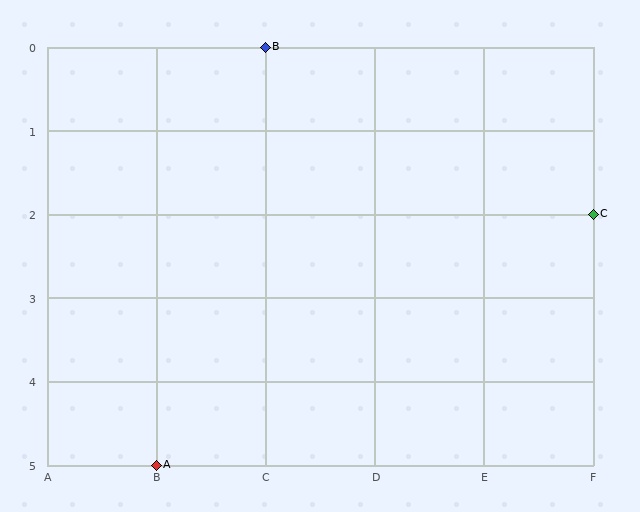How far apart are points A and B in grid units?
Points A and B are 1 column and 5 rows apart (about 5.1 grid units diagonally).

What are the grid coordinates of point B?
Point B is at grid coordinates (C, 0).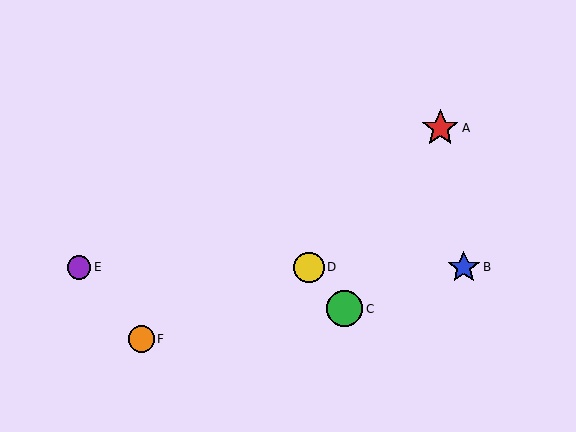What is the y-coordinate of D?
Object D is at y≈267.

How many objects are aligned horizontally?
3 objects (B, D, E) are aligned horizontally.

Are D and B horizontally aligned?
Yes, both are at y≈267.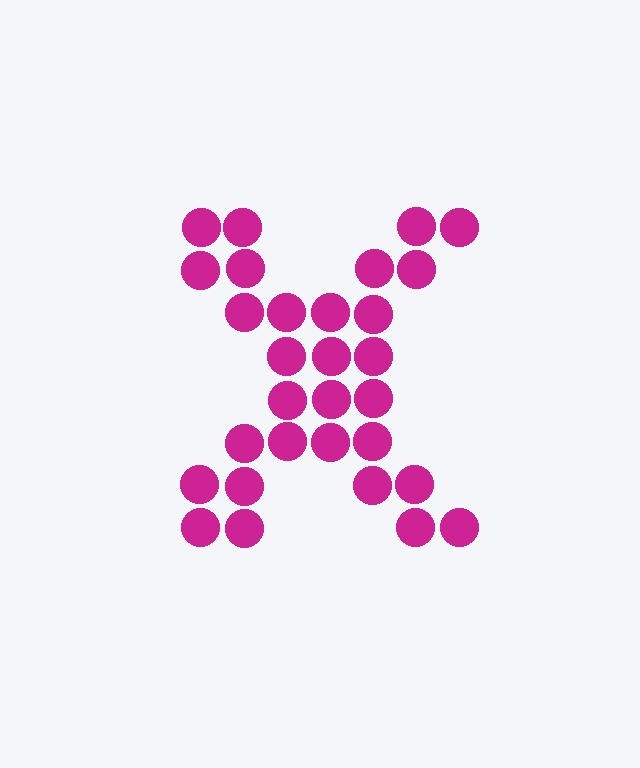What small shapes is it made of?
It is made of small circles.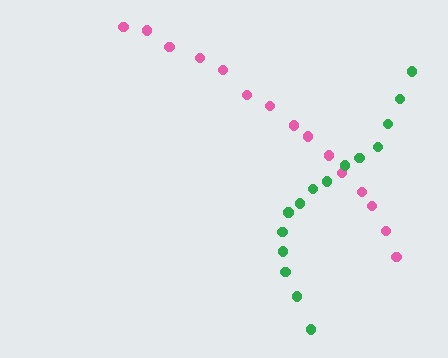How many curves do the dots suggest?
There are 2 distinct paths.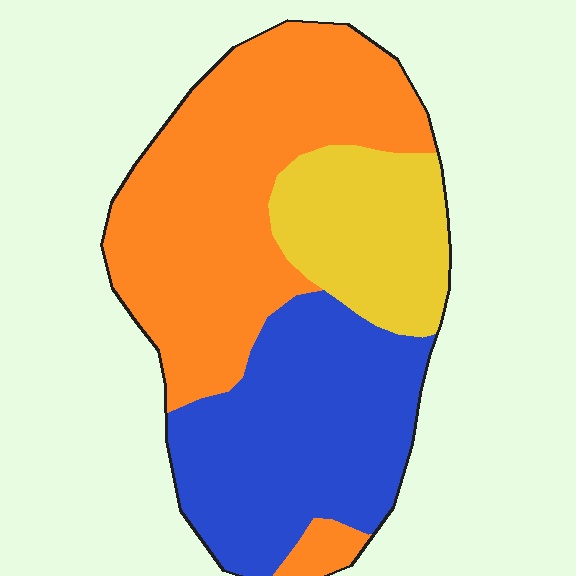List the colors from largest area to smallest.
From largest to smallest: orange, blue, yellow.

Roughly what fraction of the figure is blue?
Blue takes up about one third (1/3) of the figure.